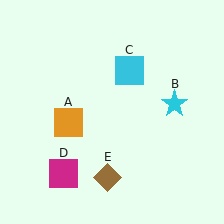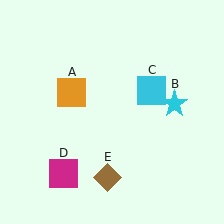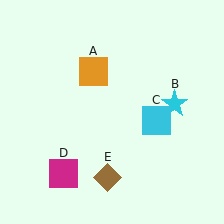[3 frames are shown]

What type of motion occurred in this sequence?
The orange square (object A), cyan square (object C) rotated clockwise around the center of the scene.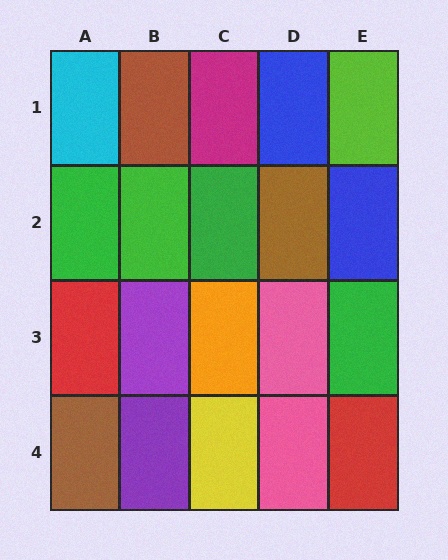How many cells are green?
4 cells are green.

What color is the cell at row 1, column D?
Blue.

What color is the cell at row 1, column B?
Brown.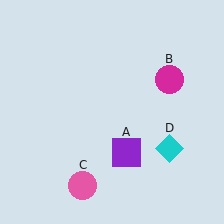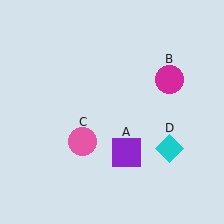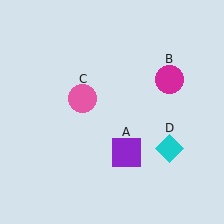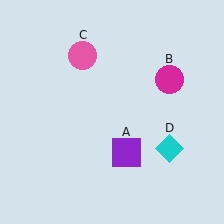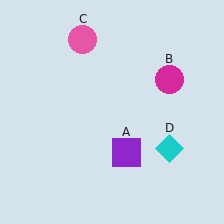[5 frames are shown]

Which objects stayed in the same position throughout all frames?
Purple square (object A) and magenta circle (object B) and cyan diamond (object D) remained stationary.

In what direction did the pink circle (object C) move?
The pink circle (object C) moved up.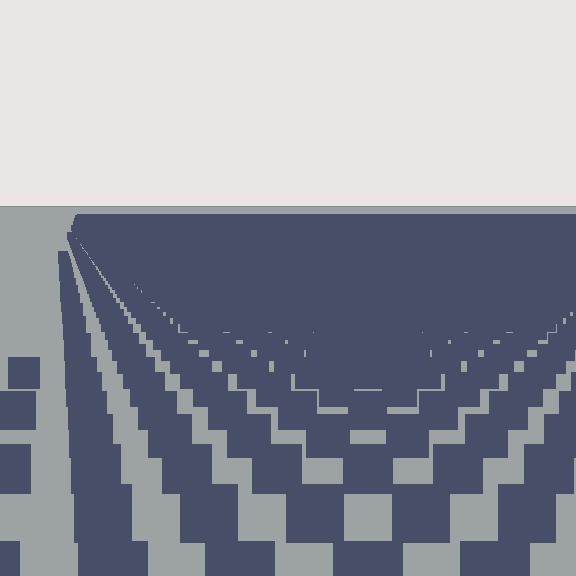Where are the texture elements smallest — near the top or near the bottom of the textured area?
Near the top.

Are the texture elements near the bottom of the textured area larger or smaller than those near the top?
Larger. Near the bottom, elements are closer to the viewer and appear at a bigger on-screen size.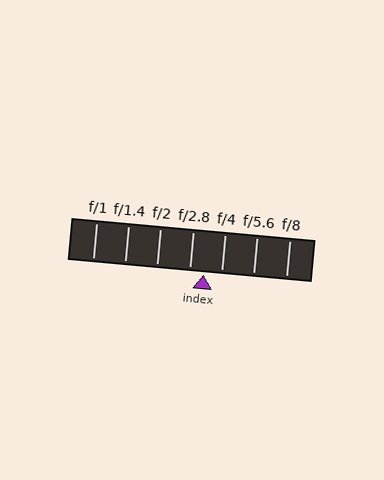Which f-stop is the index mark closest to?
The index mark is closest to f/2.8.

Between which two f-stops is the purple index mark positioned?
The index mark is between f/2.8 and f/4.